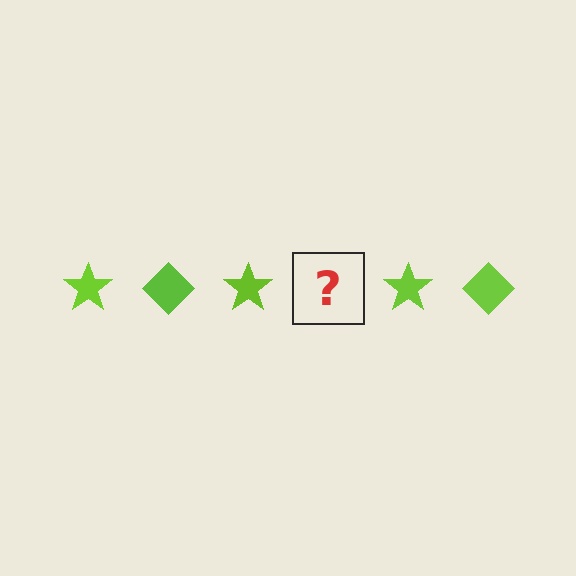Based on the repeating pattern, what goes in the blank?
The blank should be a lime diamond.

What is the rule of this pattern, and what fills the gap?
The rule is that the pattern cycles through star, diamond shapes in lime. The gap should be filled with a lime diamond.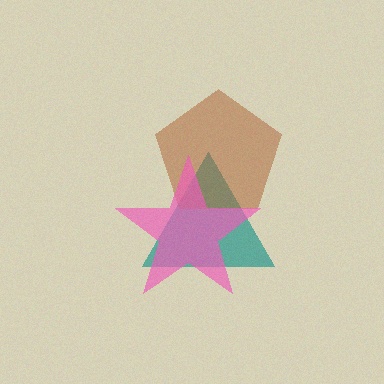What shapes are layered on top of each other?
The layered shapes are: a teal triangle, a brown pentagon, a pink star.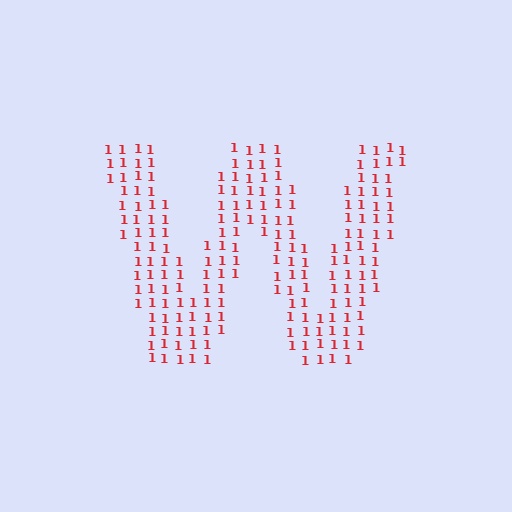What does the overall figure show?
The overall figure shows the letter W.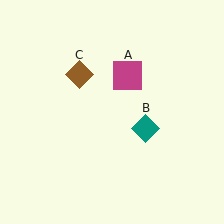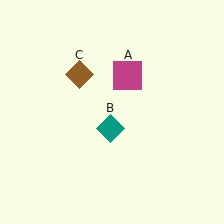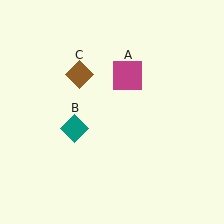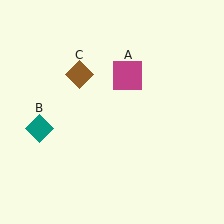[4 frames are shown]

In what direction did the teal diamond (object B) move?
The teal diamond (object B) moved left.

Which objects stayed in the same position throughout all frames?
Magenta square (object A) and brown diamond (object C) remained stationary.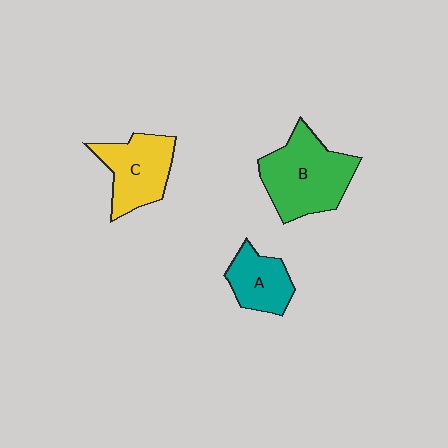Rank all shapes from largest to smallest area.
From largest to smallest: B (green), C (yellow), A (teal).